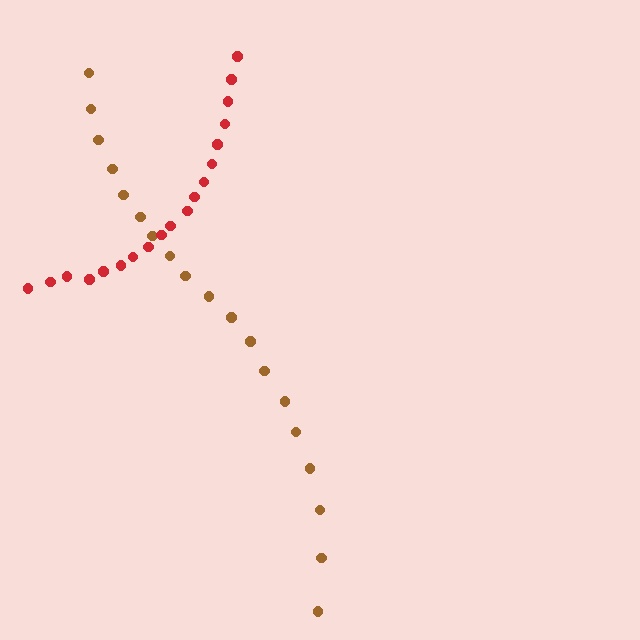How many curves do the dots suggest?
There are 2 distinct paths.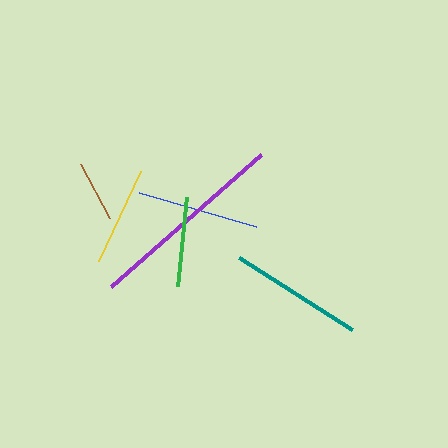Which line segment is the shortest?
The brown line is the shortest at approximately 62 pixels.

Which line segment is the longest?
The purple line is the longest at approximately 200 pixels.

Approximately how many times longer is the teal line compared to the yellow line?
The teal line is approximately 1.3 times the length of the yellow line.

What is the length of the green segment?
The green segment is approximately 90 pixels long.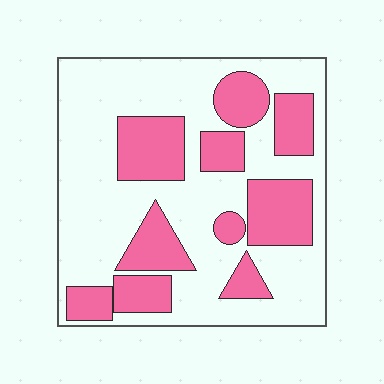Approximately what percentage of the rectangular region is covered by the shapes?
Approximately 35%.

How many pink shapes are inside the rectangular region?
10.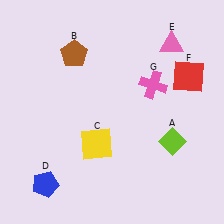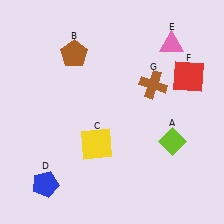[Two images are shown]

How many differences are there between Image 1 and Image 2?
There is 1 difference between the two images.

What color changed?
The cross (G) changed from pink in Image 1 to brown in Image 2.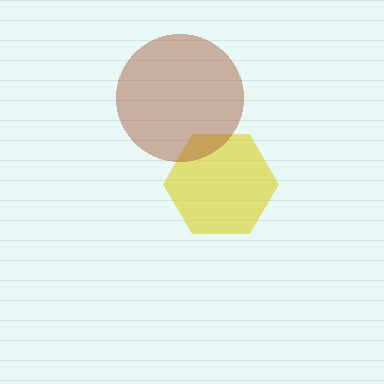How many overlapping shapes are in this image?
There are 2 overlapping shapes in the image.